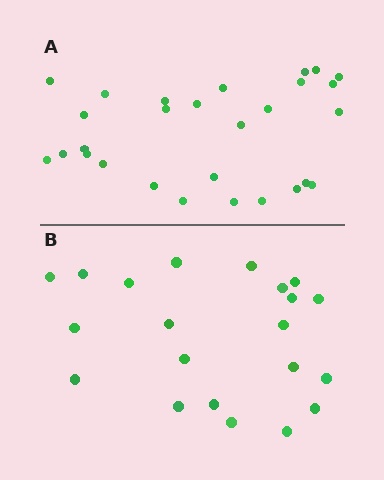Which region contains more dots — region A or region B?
Region A (the top region) has more dots.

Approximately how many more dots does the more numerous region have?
Region A has roughly 8 or so more dots than region B.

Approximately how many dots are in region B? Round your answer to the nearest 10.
About 20 dots. (The exact count is 21, which rounds to 20.)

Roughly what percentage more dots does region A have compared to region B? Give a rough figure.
About 35% more.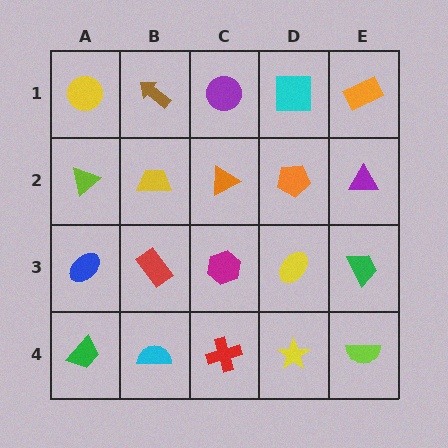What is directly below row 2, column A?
A blue ellipse.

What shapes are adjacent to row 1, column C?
An orange triangle (row 2, column C), a brown arrow (row 1, column B), a cyan square (row 1, column D).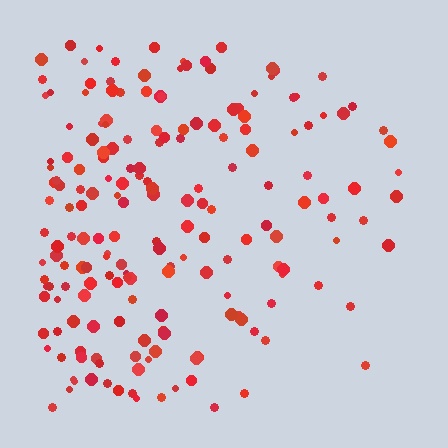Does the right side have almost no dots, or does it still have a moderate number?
Still a moderate number, just noticeably fewer than the left.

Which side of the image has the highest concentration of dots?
The left.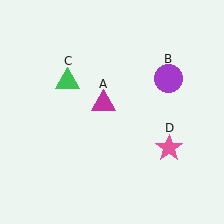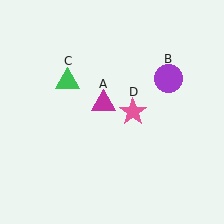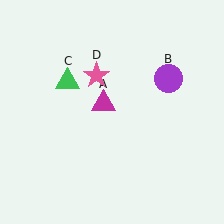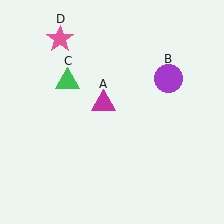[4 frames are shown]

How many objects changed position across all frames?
1 object changed position: pink star (object D).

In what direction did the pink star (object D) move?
The pink star (object D) moved up and to the left.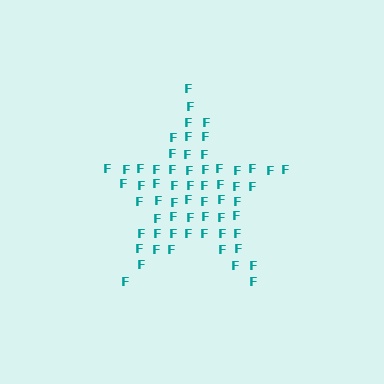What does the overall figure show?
The overall figure shows a star.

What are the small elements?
The small elements are letter F's.